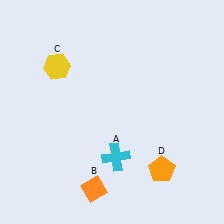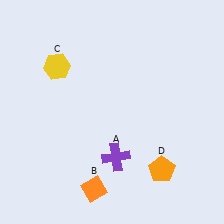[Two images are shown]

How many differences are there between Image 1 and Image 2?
There is 1 difference between the two images.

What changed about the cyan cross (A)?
In Image 1, A is cyan. In Image 2, it changed to purple.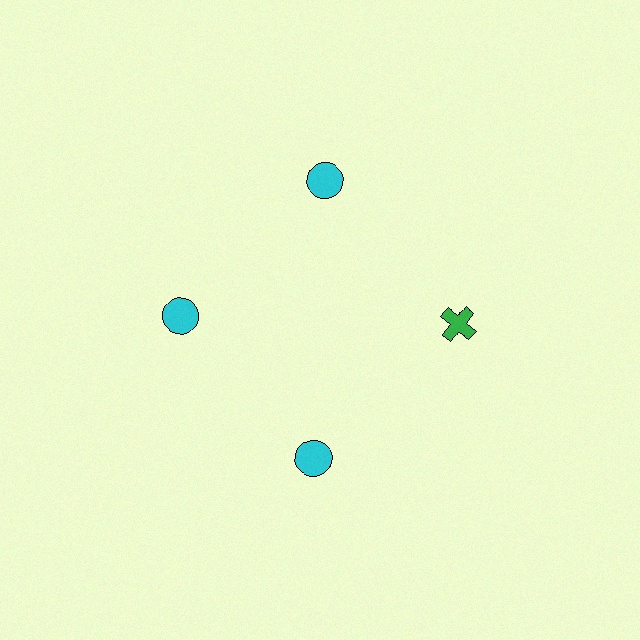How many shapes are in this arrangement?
There are 4 shapes arranged in a ring pattern.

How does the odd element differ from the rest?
It differs in both color (green instead of cyan) and shape (cross instead of circle).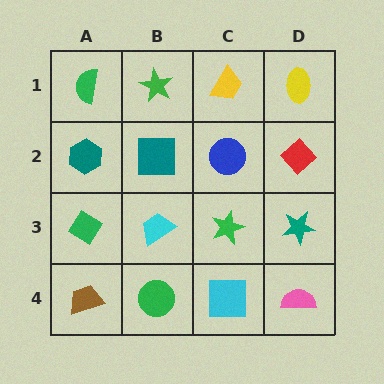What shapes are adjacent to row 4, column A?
A green diamond (row 3, column A), a green circle (row 4, column B).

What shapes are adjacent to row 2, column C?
A yellow trapezoid (row 1, column C), a green star (row 3, column C), a teal square (row 2, column B), a red diamond (row 2, column D).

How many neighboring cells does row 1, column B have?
3.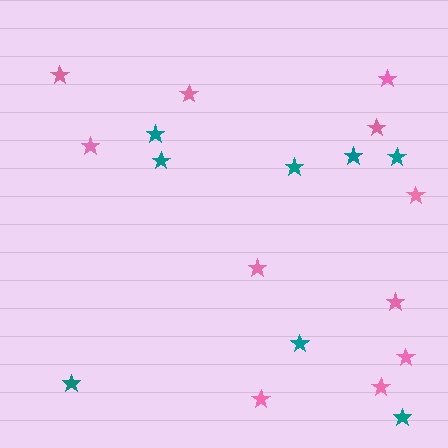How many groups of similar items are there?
There are 2 groups: one group of pink stars (11) and one group of teal stars (8).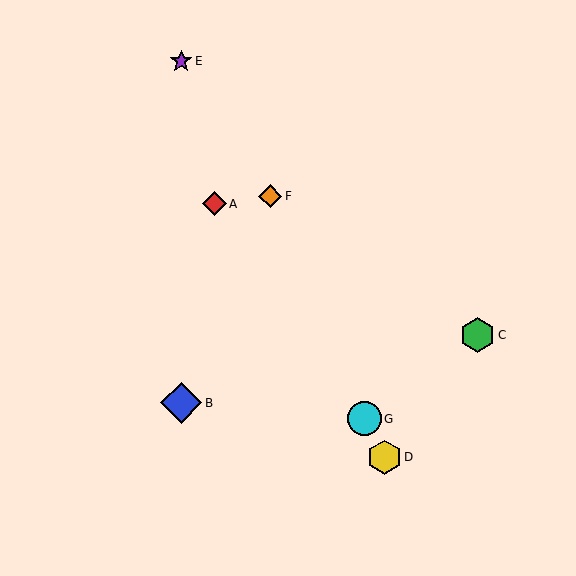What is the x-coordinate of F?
Object F is at x≈270.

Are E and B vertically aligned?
Yes, both are at x≈181.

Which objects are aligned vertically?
Objects B, E are aligned vertically.